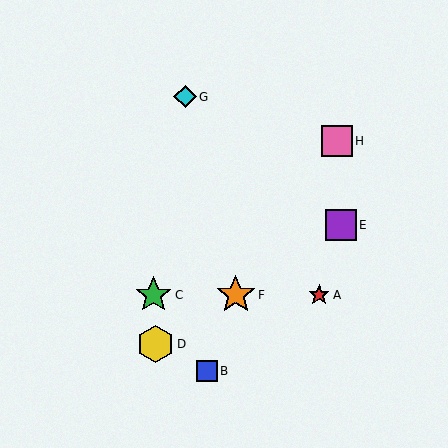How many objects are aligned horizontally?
3 objects (A, C, F) are aligned horizontally.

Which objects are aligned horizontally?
Objects A, C, F are aligned horizontally.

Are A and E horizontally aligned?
No, A is at y≈295 and E is at y≈225.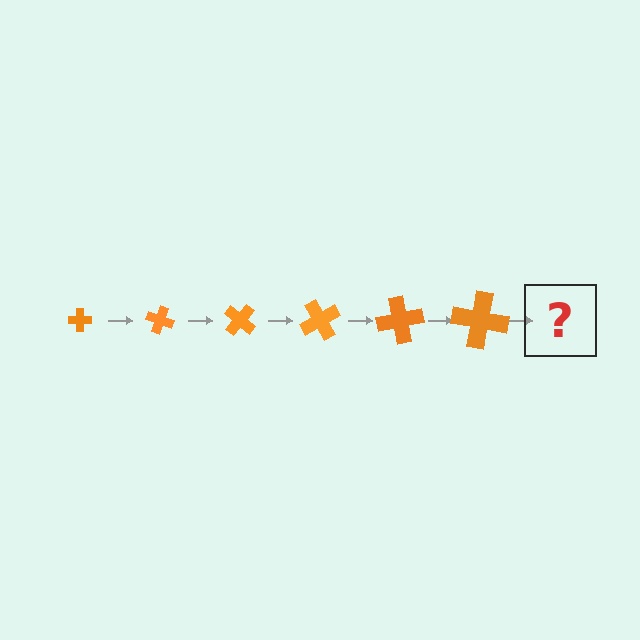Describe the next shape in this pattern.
It should be a cross, larger than the previous one and rotated 120 degrees from the start.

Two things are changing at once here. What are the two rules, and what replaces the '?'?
The two rules are that the cross grows larger each step and it rotates 20 degrees each step. The '?' should be a cross, larger than the previous one and rotated 120 degrees from the start.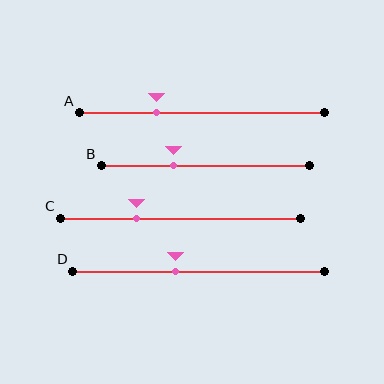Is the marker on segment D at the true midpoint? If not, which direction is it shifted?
No, the marker on segment D is shifted to the left by about 9% of the segment length.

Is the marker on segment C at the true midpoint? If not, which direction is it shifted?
No, the marker on segment C is shifted to the left by about 18% of the segment length.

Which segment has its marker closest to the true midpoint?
Segment D has its marker closest to the true midpoint.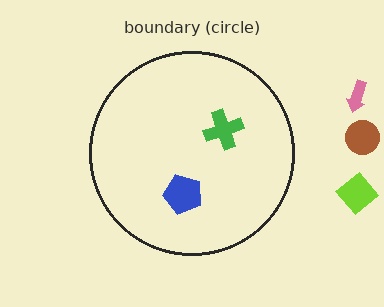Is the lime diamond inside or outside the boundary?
Outside.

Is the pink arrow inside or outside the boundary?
Outside.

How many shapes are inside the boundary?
2 inside, 3 outside.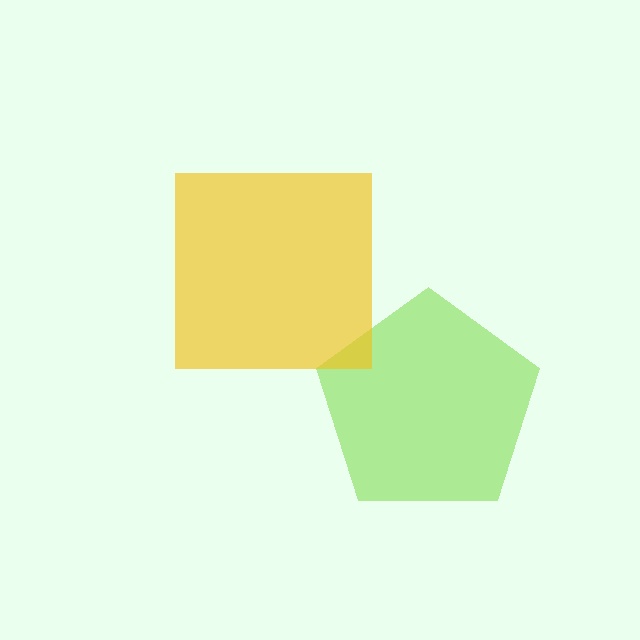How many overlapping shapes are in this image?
There are 2 overlapping shapes in the image.